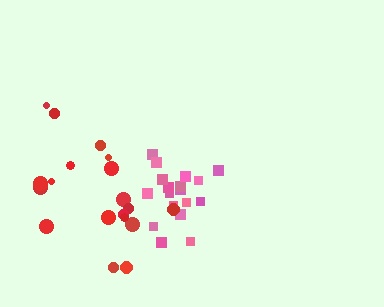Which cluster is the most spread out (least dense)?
Red.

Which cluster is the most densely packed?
Pink.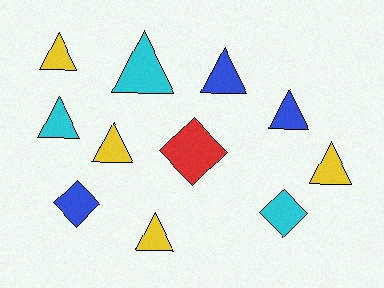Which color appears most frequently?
Yellow, with 4 objects.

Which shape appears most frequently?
Triangle, with 8 objects.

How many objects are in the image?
There are 11 objects.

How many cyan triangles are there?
There are 2 cyan triangles.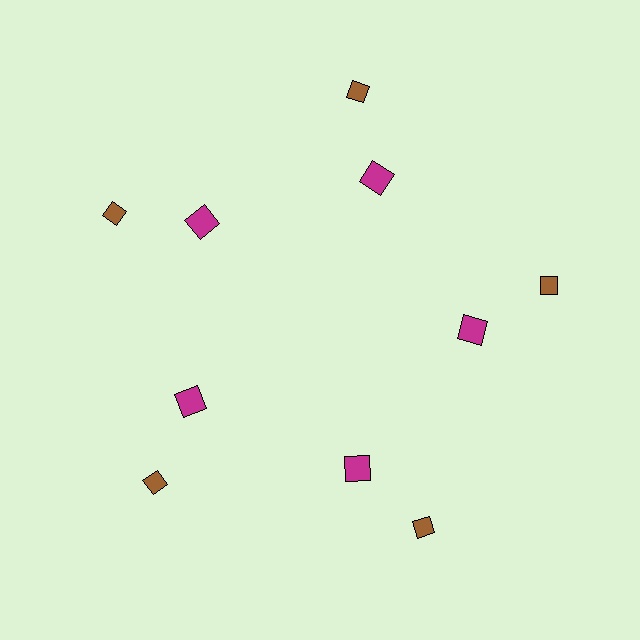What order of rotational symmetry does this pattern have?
This pattern has 5-fold rotational symmetry.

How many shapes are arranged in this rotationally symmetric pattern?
There are 10 shapes, arranged in 5 groups of 2.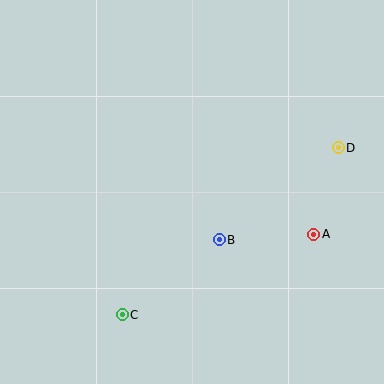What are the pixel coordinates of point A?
Point A is at (314, 234).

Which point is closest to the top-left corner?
Point B is closest to the top-left corner.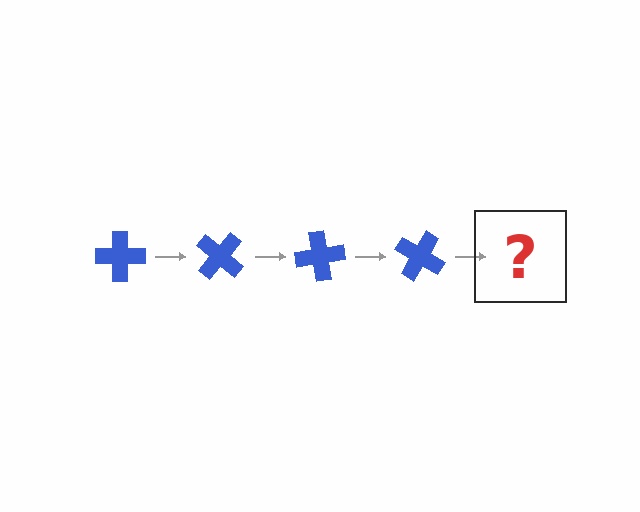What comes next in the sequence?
The next element should be a blue cross rotated 160 degrees.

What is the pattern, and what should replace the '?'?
The pattern is that the cross rotates 40 degrees each step. The '?' should be a blue cross rotated 160 degrees.